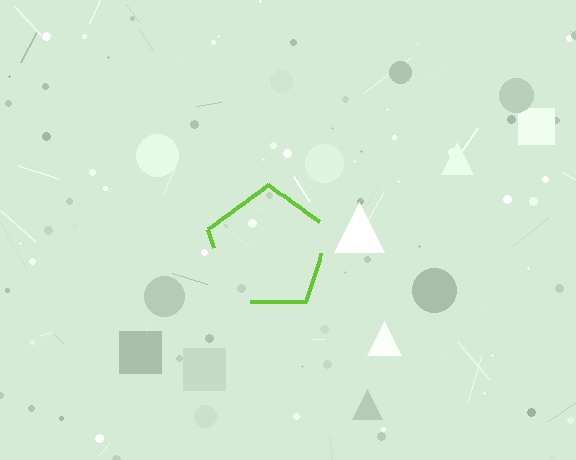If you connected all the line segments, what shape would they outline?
They would outline a pentagon.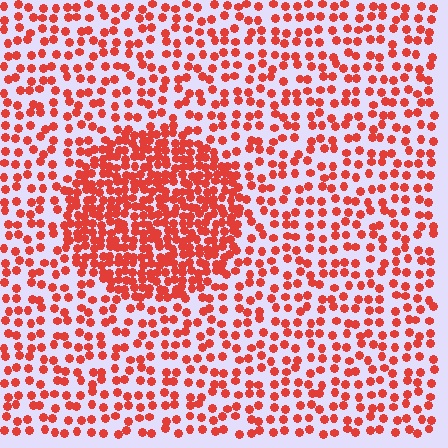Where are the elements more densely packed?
The elements are more densely packed inside the circle boundary.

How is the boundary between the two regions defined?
The boundary is defined by a change in element density (approximately 2.2x ratio). All elements are the same color, size, and shape.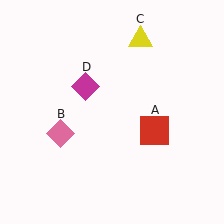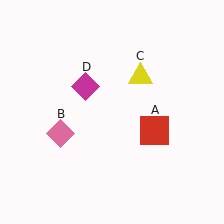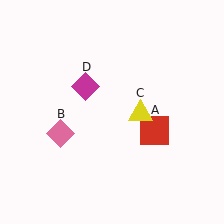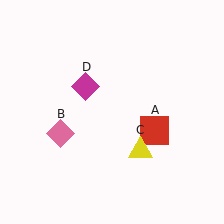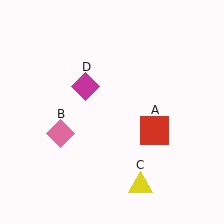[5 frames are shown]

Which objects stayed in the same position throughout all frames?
Red square (object A) and pink diamond (object B) and magenta diamond (object D) remained stationary.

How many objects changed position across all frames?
1 object changed position: yellow triangle (object C).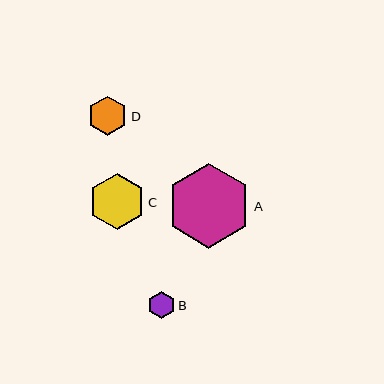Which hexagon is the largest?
Hexagon A is the largest with a size of approximately 84 pixels.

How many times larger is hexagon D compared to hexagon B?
Hexagon D is approximately 1.5 times the size of hexagon B.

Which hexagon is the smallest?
Hexagon B is the smallest with a size of approximately 27 pixels.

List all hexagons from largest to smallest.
From largest to smallest: A, C, D, B.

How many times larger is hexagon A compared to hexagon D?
Hexagon A is approximately 2.1 times the size of hexagon D.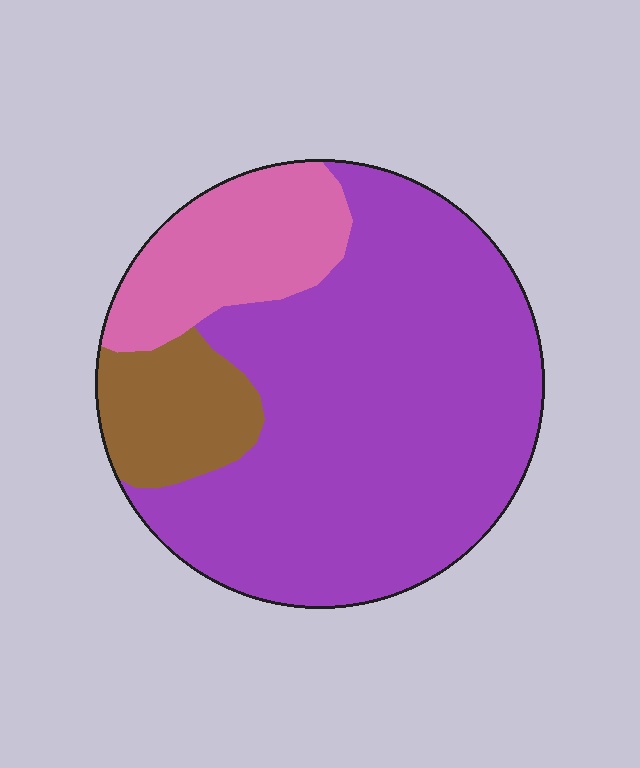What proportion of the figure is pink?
Pink takes up about one sixth (1/6) of the figure.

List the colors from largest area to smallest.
From largest to smallest: purple, pink, brown.